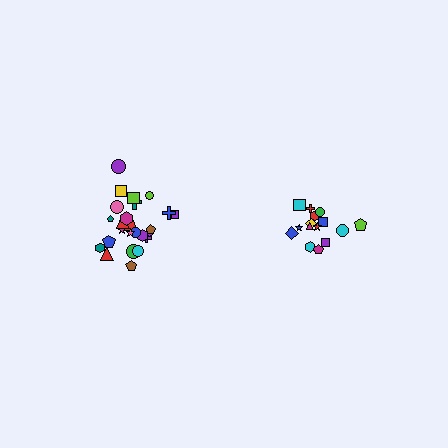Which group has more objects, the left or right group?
The left group.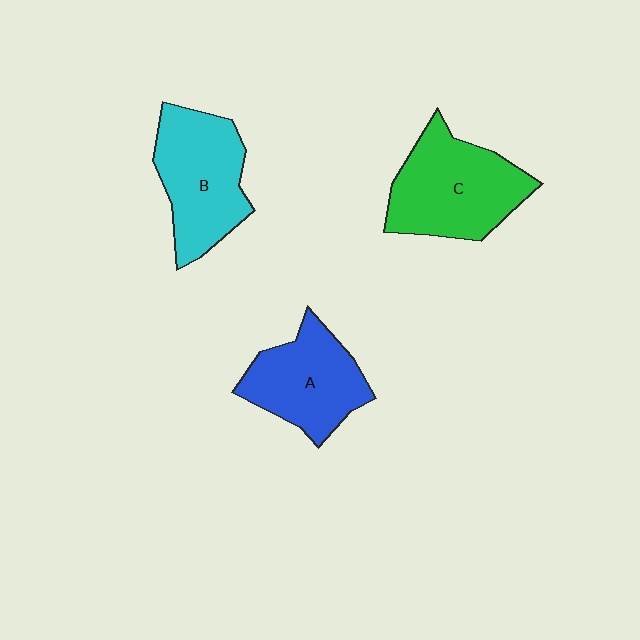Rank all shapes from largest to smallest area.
From largest to smallest: C (green), B (cyan), A (blue).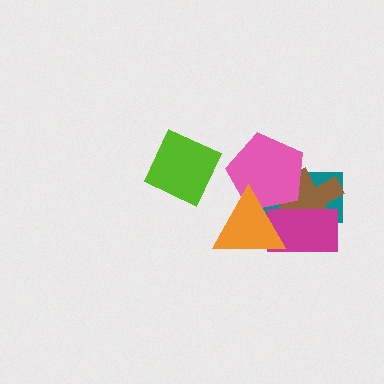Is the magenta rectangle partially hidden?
Yes, it is partially covered by another shape.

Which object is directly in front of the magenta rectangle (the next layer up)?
The pink pentagon is directly in front of the magenta rectangle.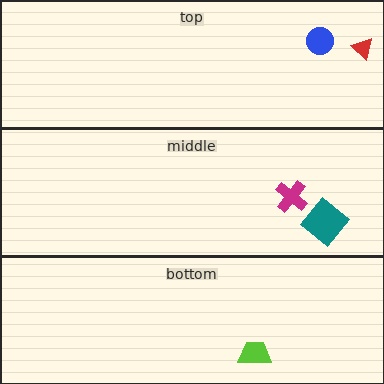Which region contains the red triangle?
The top region.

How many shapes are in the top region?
2.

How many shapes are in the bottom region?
1.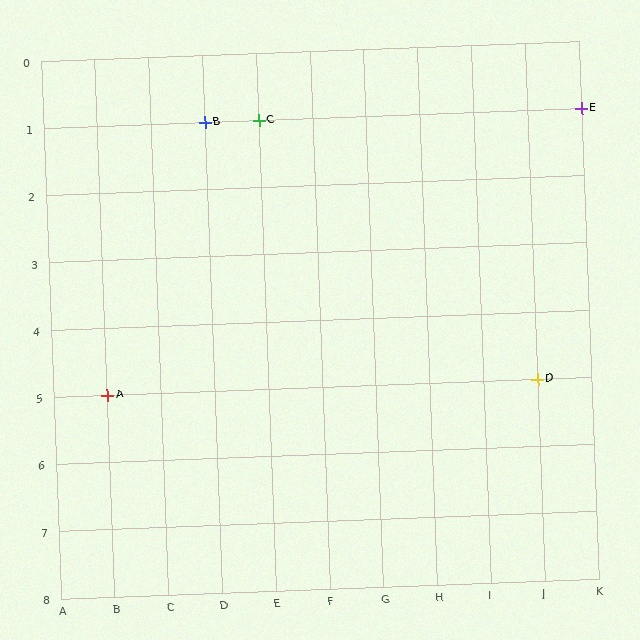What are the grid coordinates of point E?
Point E is at grid coordinates (K, 1).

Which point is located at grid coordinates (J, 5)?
Point D is at (J, 5).